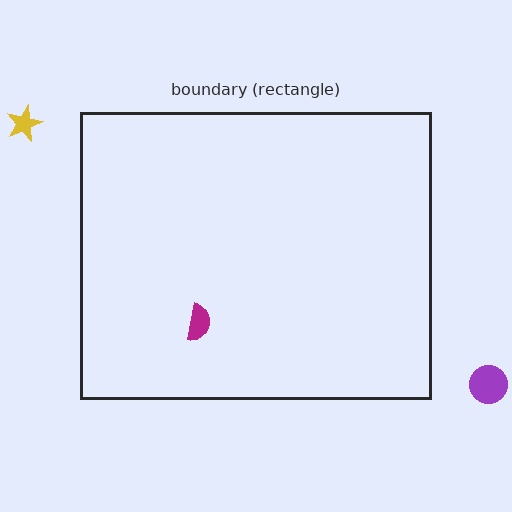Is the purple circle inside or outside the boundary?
Outside.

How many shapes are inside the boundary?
1 inside, 2 outside.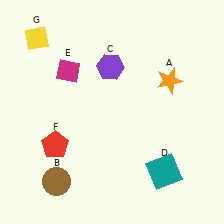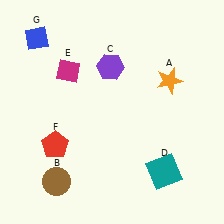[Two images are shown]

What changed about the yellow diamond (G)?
In Image 1, G is yellow. In Image 2, it changed to blue.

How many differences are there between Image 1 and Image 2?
There is 1 difference between the two images.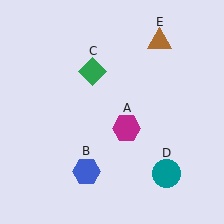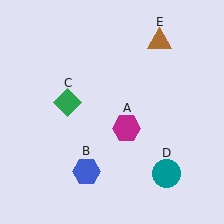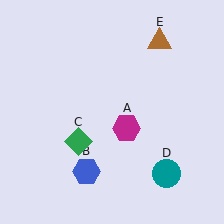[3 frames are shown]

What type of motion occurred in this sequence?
The green diamond (object C) rotated counterclockwise around the center of the scene.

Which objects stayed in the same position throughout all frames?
Magenta hexagon (object A) and blue hexagon (object B) and teal circle (object D) and brown triangle (object E) remained stationary.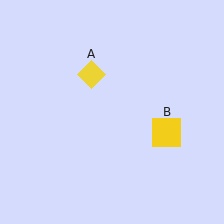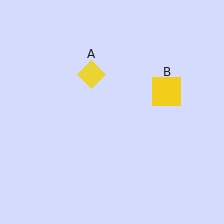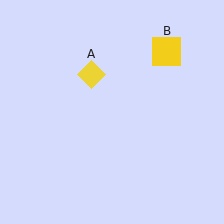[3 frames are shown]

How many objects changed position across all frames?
1 object changed position: yellow square (object B).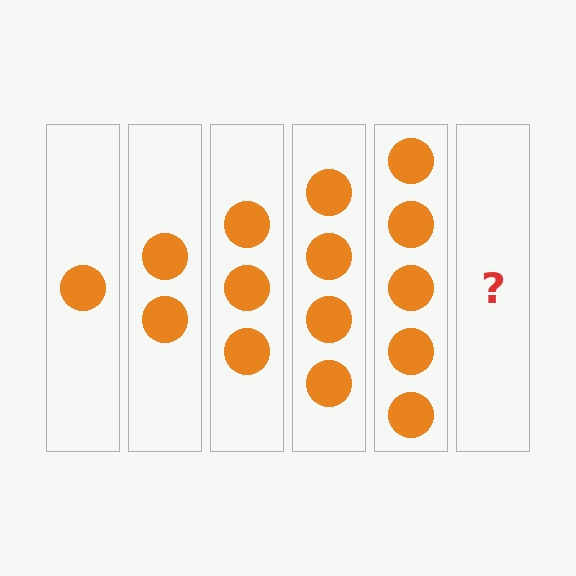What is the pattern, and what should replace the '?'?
The pattern is that each step adds one more circle. The '?' should be 6 circles.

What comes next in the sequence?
The next element should be 6 circles.